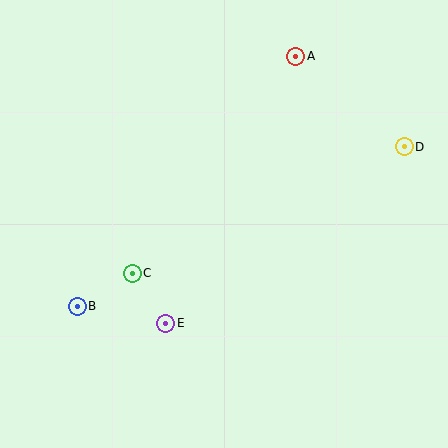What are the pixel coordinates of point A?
Point A is at (296, 56).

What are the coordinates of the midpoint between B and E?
The midpoint between B and E is at (121, 315).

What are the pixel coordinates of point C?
Point C is at (132, 273).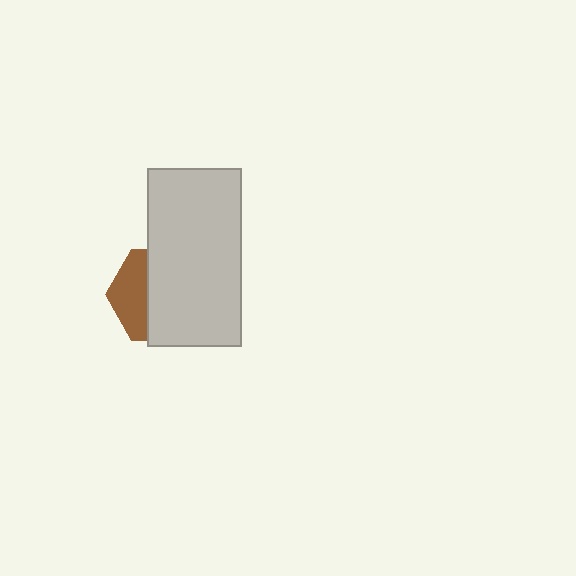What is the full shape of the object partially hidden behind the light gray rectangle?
The partially hidden object is a brown hexagon.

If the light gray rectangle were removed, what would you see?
You would see the complete brown hexagon.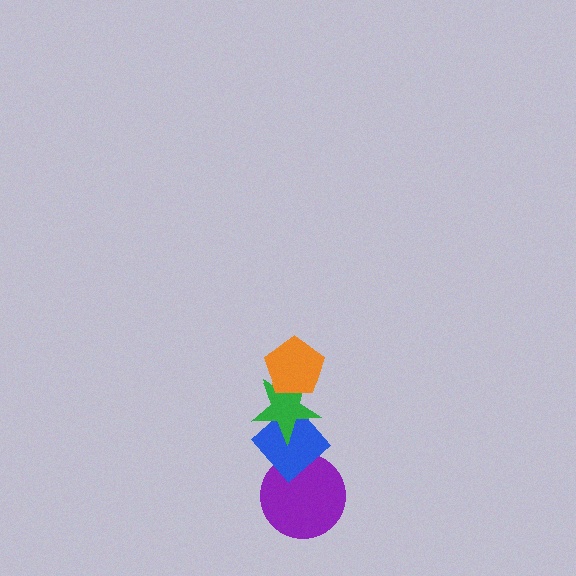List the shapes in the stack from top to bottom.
From top to bottom: the orange pentagon, the green star, the blue diamond, the purple circle.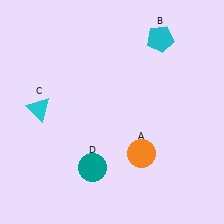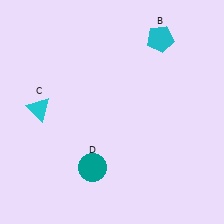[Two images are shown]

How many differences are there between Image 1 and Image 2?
There is 1 difference between the two images.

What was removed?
The orange circle (A) was removed in Image 2.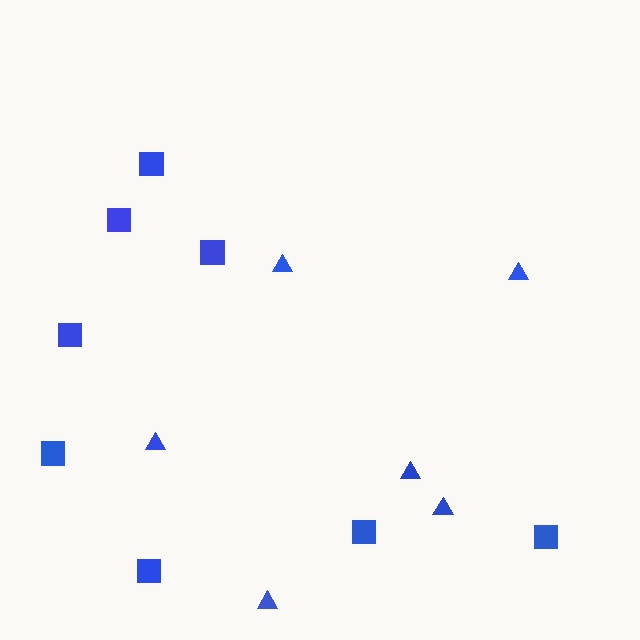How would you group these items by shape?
There are 2 groups: one group of squares (8) and one group of triangles (6).